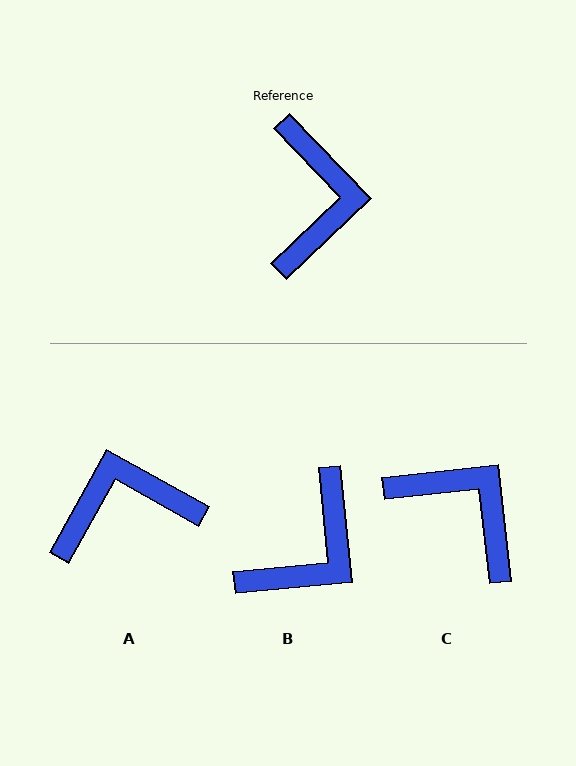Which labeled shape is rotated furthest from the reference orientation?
A, about 107 degrees away.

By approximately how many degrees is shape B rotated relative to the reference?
Approximately 38 degrees clockwise.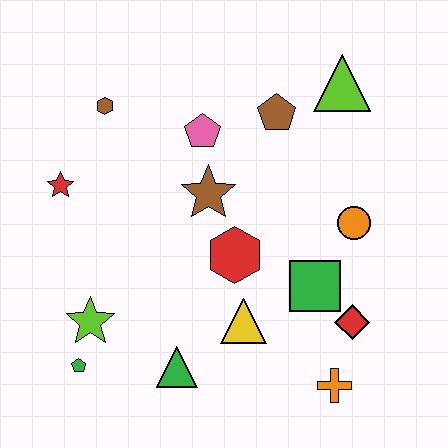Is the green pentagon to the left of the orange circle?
Yes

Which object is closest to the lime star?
The green pentagon is closest to the lime star.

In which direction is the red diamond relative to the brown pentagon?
The red diamond is below the brown pentagon.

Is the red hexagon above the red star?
No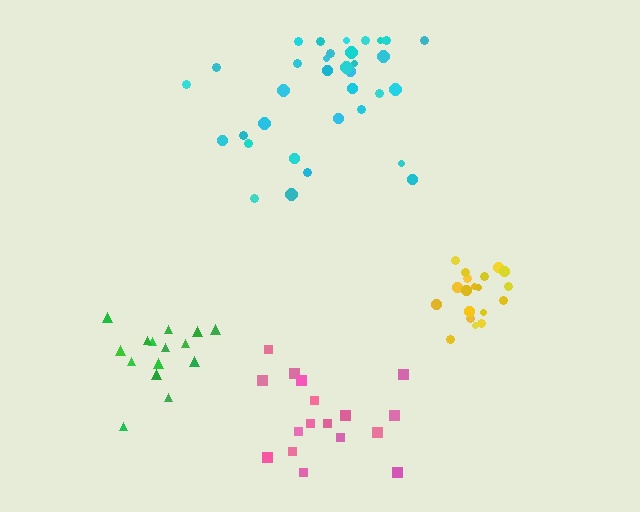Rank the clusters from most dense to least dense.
yellow, green, pink, cyan.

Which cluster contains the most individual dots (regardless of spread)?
Cyan (34).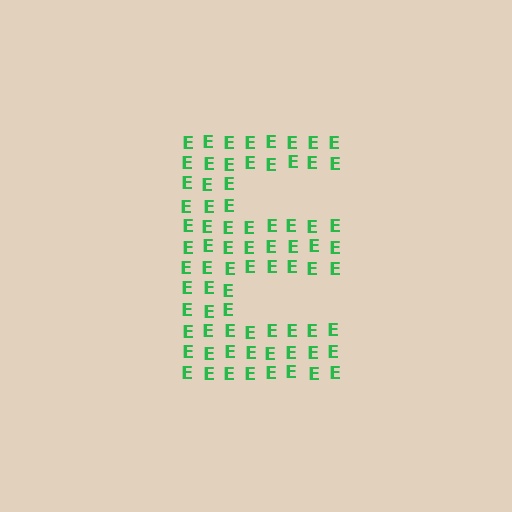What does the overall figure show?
The overall figure shows the letter E.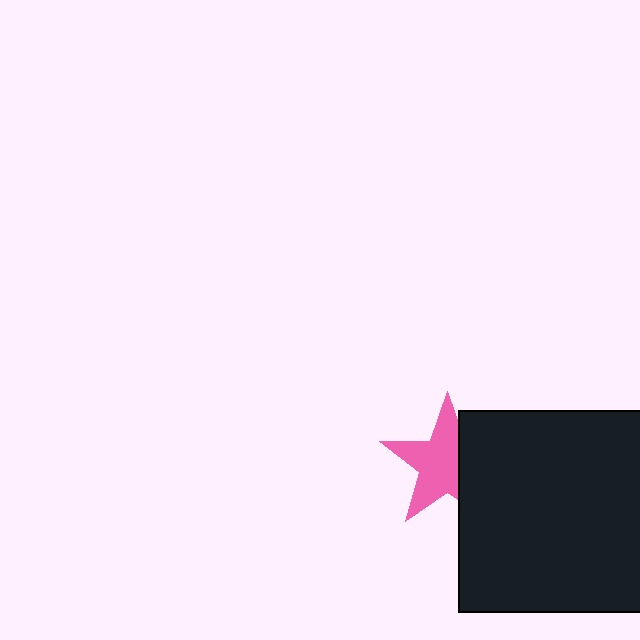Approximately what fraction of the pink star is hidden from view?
Roughly 35% of the pink star is hidden behind the black square.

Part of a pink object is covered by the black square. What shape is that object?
It is a star.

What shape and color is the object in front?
The object in front is a black square.